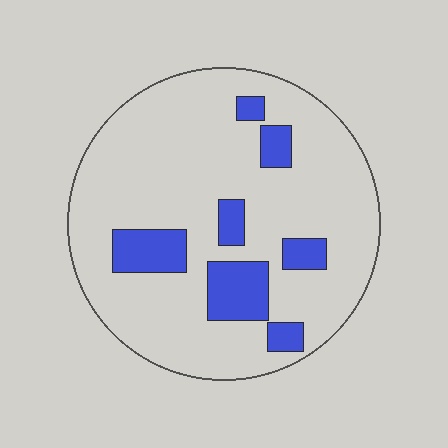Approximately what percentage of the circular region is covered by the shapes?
Approximately 15%.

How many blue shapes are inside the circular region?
7.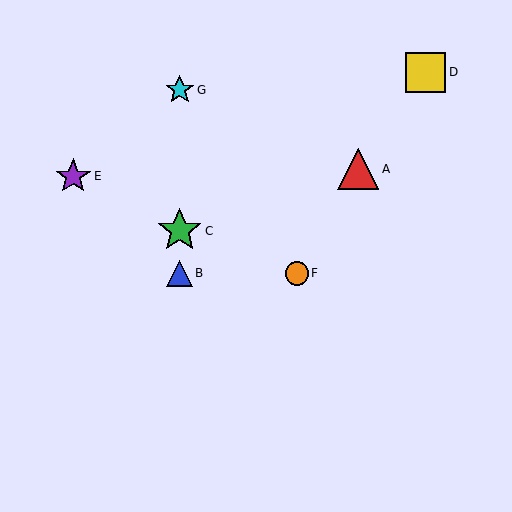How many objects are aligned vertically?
3 objects (B, C, G) are aligned vertically.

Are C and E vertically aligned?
No, C is at x≈180 and E is at x≈73.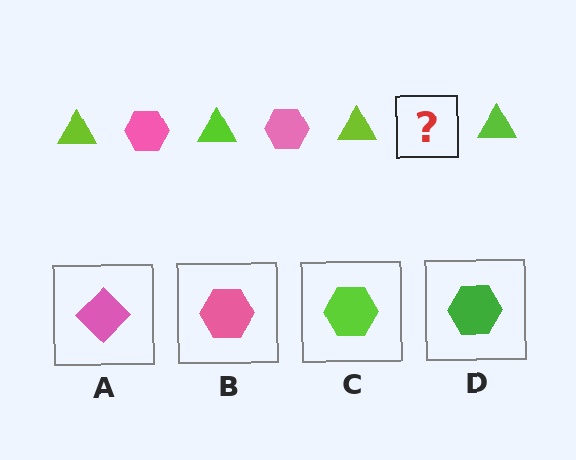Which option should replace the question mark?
Option B.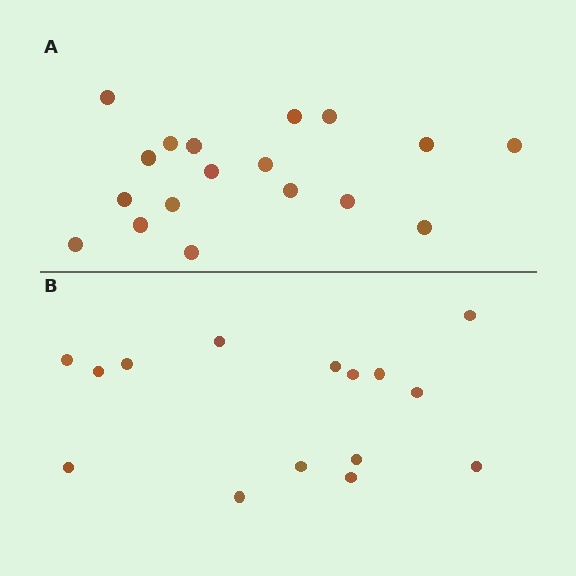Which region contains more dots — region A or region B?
Region A (the top region) has more dots.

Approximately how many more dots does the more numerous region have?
Region A has just a few more — roughly 2 or 3 more dots than region B.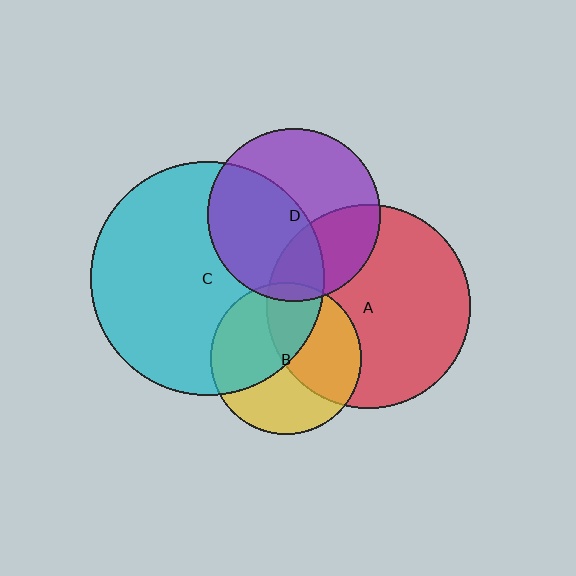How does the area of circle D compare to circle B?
Approximately 1.3 times.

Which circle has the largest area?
Circle C (cyan).